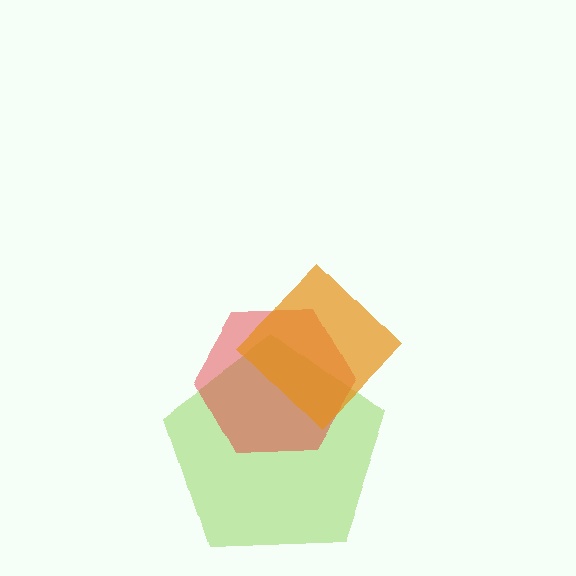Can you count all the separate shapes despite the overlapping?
Yes, there are 3 separate shapes.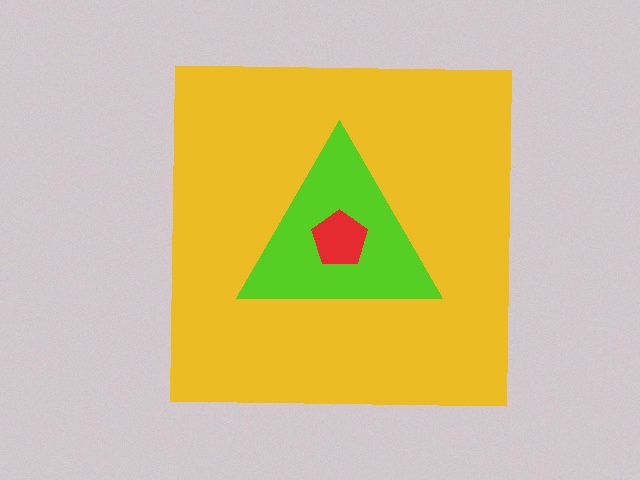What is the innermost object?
The red pentagon.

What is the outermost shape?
The yellow square.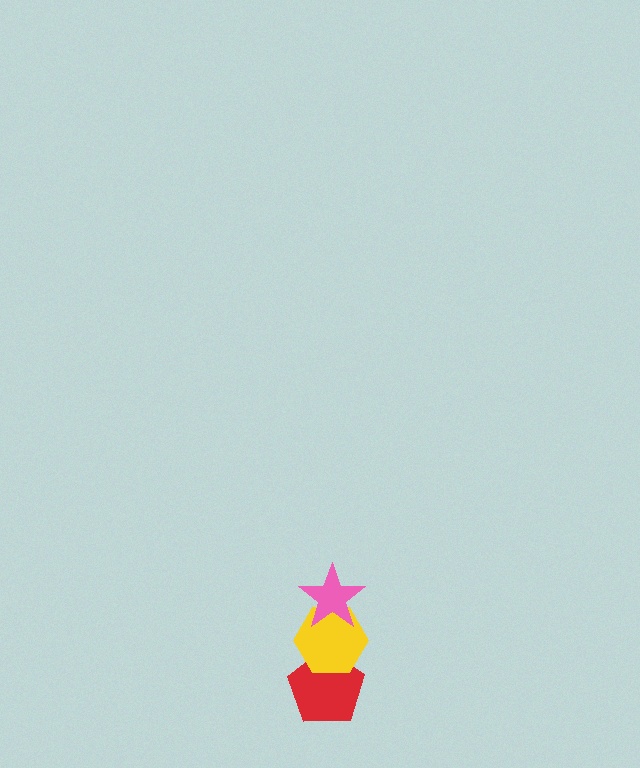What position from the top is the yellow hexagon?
The yellow hexagon is 2nd from the top.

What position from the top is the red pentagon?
The red pentagon is 3rd from the top.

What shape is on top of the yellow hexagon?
The pink star is on top of the yellow hexagon.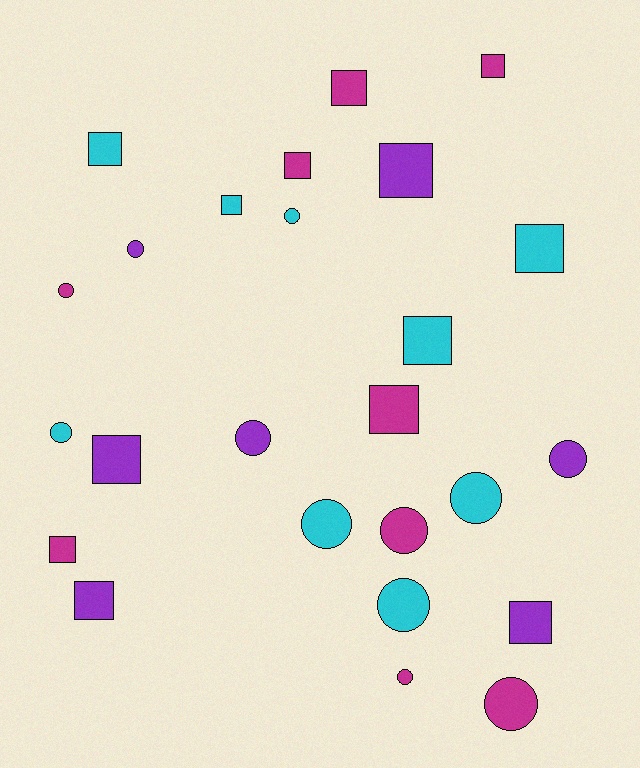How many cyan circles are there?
There are 5 cyan circles.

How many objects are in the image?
There are 25 objects.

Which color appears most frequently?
Magenta, with 9 objects.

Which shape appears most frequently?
Square, with 13 objects.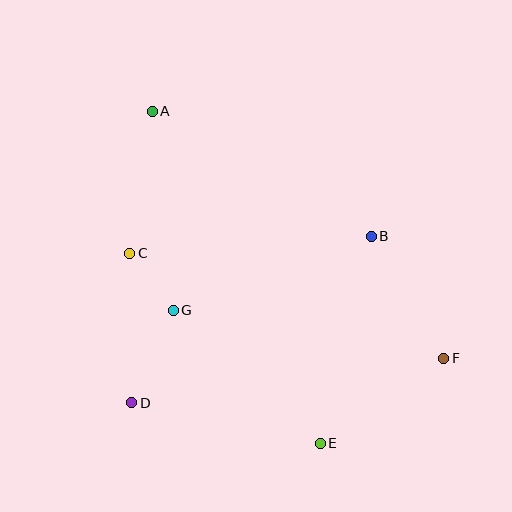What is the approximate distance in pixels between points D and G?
The distance between D and G is approximately 101 pixels.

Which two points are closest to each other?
Points C and G are closest to each other.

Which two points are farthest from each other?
Points A and F are farthest from each other.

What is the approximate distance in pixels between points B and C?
The distance between B and C is approximately 242 pixels.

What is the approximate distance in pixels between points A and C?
The distance between A and C is approximately 144 pixels.